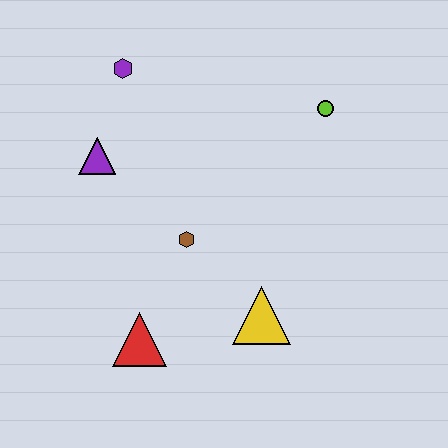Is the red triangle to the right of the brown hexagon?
No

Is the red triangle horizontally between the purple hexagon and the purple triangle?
No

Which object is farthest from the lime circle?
The red triangle is farthest from the lime circle.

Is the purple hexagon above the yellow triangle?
Yes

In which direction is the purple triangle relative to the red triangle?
The purple triangle is above the red triangle.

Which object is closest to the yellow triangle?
The brown hexagon is closest to the yellow triangle.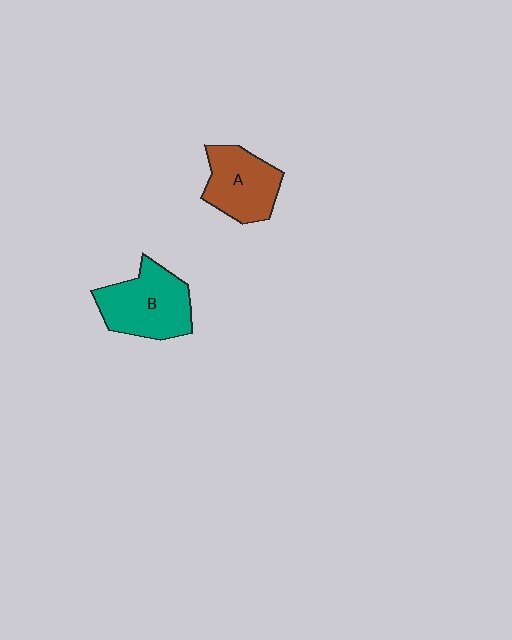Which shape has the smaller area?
Shape A (brown).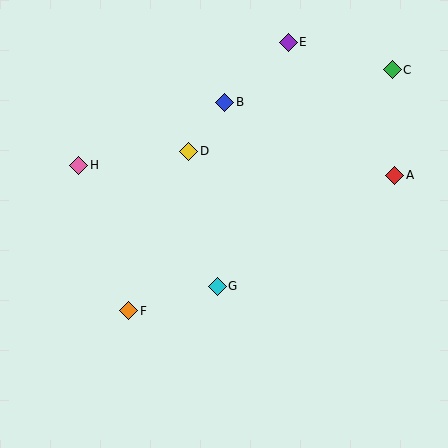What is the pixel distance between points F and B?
The distance between F and B is 229 pixels.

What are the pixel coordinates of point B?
Point B is at (225, 102).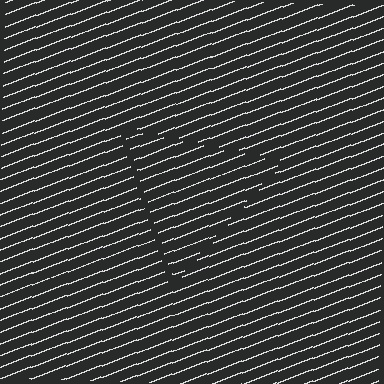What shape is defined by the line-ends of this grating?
An illusory triangle. The interior of the shape contains the same grating, shifted by half a period — the contour is defined by the phase discontinuity where line-ends from the inner and outer gratings abut.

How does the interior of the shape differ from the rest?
The interior of the shape contains the same grating, shifted by half a period — the contour is defined by the phase discontinuity where line-ends from the inner and outer gratings abut.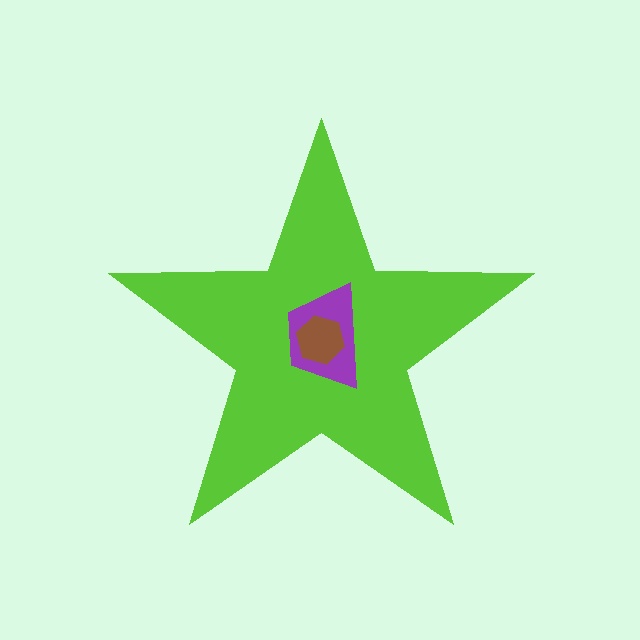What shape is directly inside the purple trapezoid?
The brown hexagon.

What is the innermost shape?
The brown hexagon.